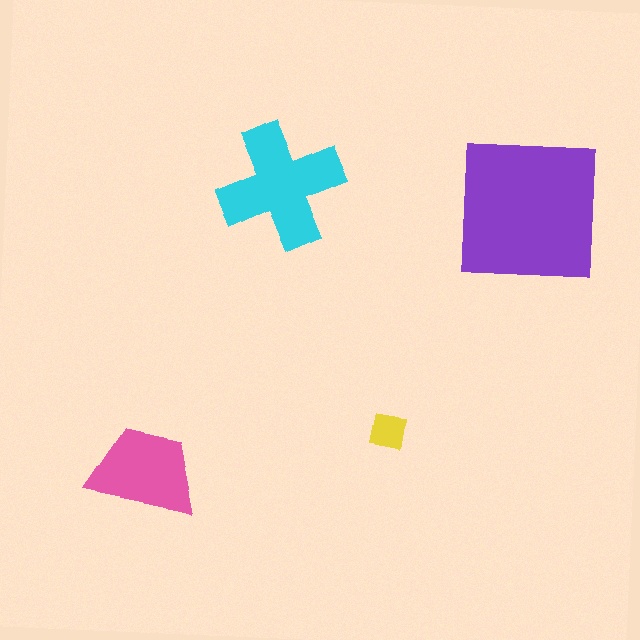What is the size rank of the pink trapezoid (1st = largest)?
3rd.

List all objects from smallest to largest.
The yellow square, the pink trapezoid, the cyan cross, the purple square.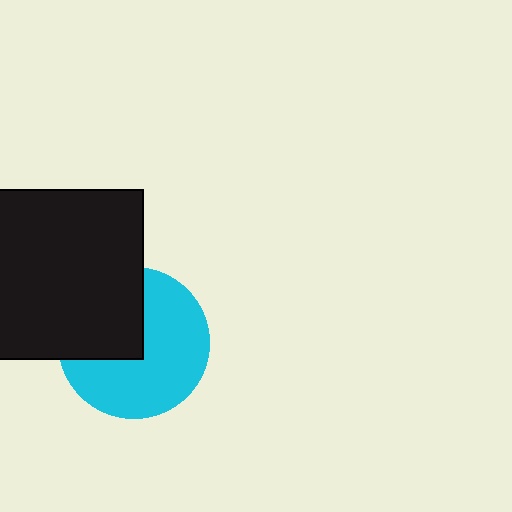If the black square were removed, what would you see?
You would see the complete cyan circle.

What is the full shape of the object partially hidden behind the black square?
The partially hidden object is a cyan circle.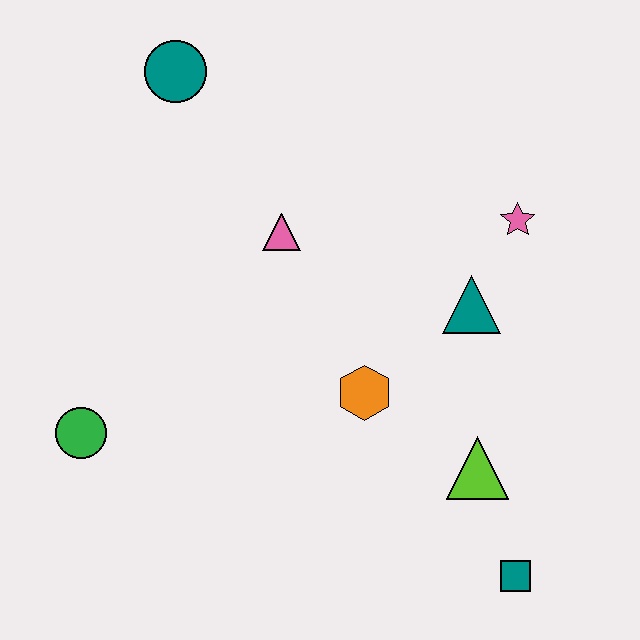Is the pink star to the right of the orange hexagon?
Yes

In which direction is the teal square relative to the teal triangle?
The teal square is below the teal triangle.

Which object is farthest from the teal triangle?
The green circle is farthest from the teal triangle.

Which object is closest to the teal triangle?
The pink star is closest to the teal triangle.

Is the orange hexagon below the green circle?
No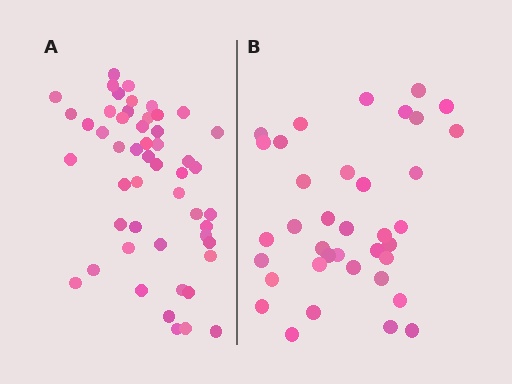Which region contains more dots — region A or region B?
Region A (the left region) has more dots.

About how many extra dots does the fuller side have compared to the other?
Region A has approximately 15 more dots than region B.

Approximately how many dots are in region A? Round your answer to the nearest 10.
About 50 dots. (The exact count is 51, which rounds to 50.)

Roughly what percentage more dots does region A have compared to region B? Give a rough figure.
About 40% more.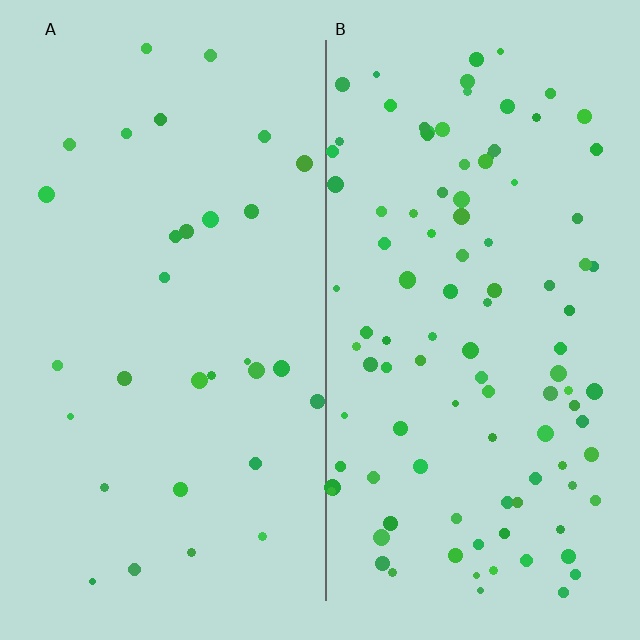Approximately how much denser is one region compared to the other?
Approximately 3.4× — region B over region A.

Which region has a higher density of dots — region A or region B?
B (the right).